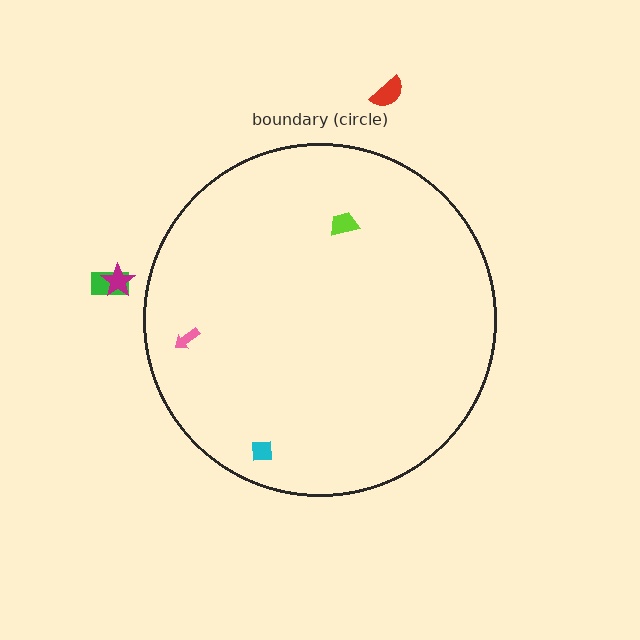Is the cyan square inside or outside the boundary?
Inside.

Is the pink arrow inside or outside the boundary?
Inside.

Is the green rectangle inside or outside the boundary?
Outside.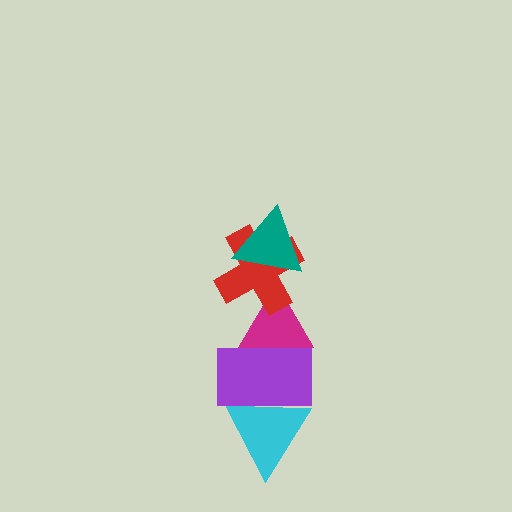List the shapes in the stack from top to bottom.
From top to bottom: the teal triangle, the red cross, the magenta triangle, the purple rectangle, the cyan triangle.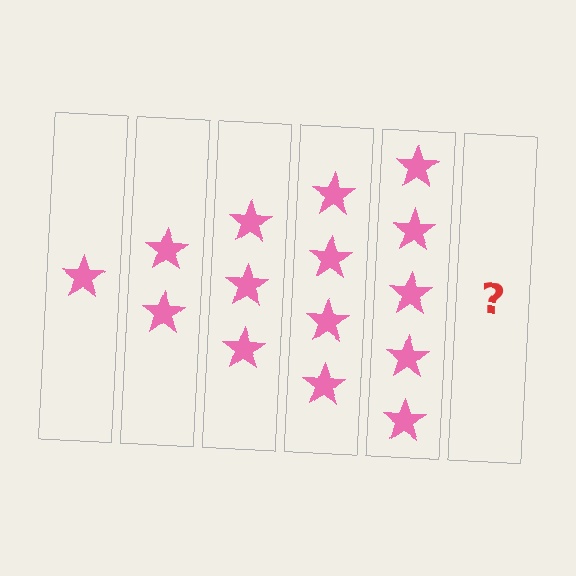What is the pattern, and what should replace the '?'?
The pattern is that each step adds one more star. The '?' should be 6 stars.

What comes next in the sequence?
The next element should be 6 stars.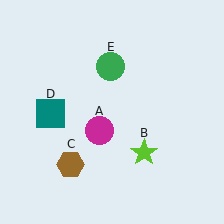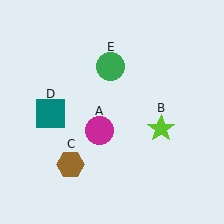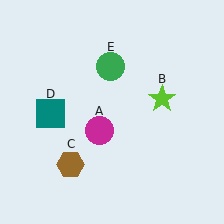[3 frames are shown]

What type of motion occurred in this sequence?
The lime star (object B) rotated counterclockwise around the center of the scene.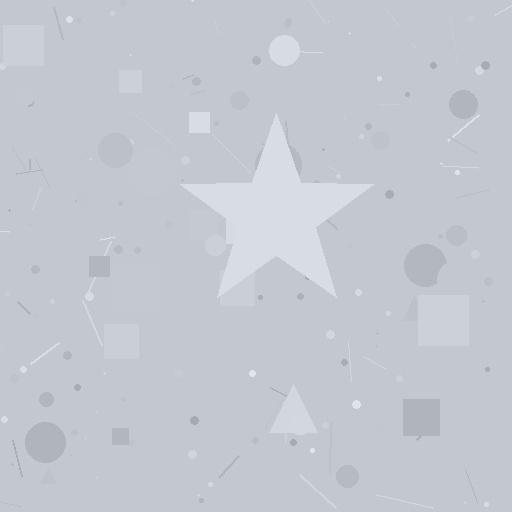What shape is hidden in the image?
A star is hidden in the image.